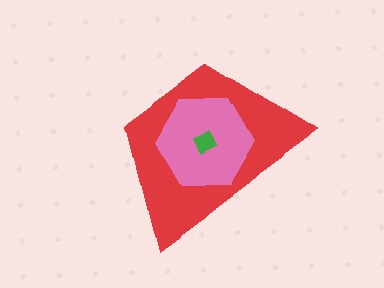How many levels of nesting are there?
3.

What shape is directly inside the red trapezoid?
The pink hexagon.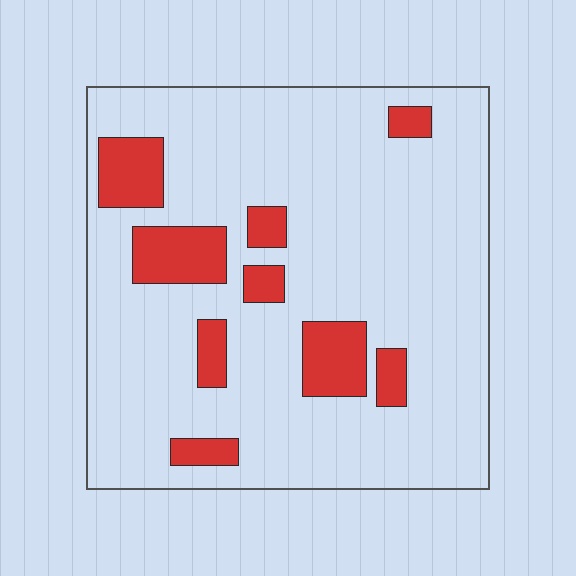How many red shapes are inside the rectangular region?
9.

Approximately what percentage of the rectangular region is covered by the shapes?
Approximately 15%.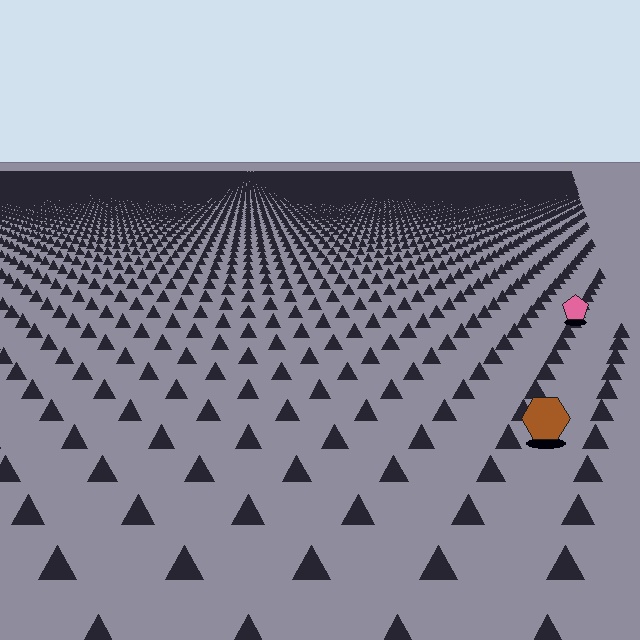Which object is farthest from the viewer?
The pink pentagon is farthest from the viewer. It appears smaller and the ground texture around it is denser.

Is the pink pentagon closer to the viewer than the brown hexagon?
No. The brown hexagon is closer — you can tell from the texture gradient: the ground texture is coarser near it.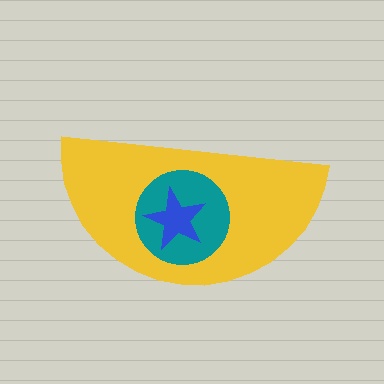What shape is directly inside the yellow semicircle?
The teal circle.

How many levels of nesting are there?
3.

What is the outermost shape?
The yellow semicircle.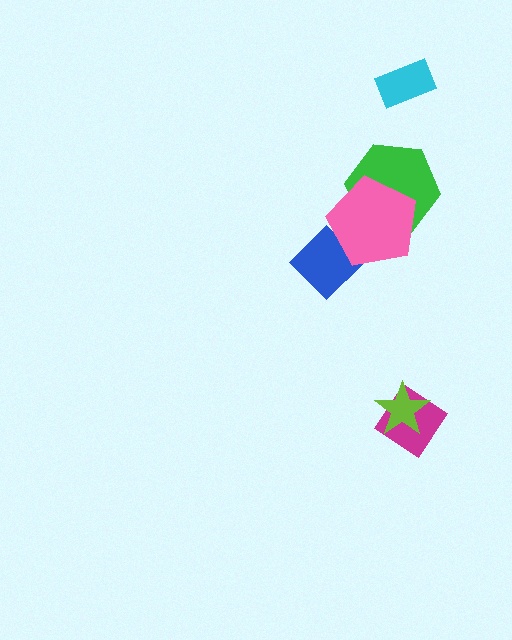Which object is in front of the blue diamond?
The pink pentagon is in front of the blue diamond.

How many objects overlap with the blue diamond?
1 object overlaps with the blue diamond.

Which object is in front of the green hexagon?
The pink pentagon is in front of the green hexagon.